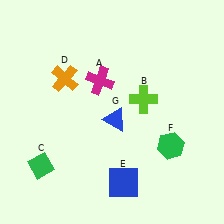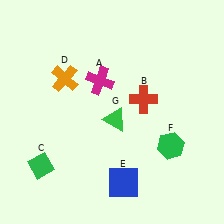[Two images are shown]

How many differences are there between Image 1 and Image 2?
There are 2 differences between the two images.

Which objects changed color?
B changed from lime to red. G changed from blue to green.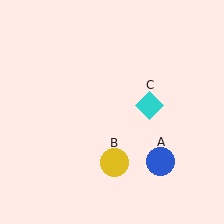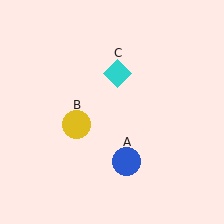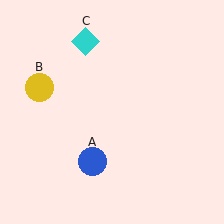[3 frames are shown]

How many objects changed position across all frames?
3 objects changed position: blue circle (object A), yellow circle (object B), cyan diamond (object C).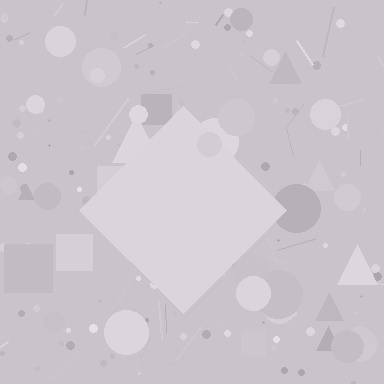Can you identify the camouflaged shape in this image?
The camouflaged shape is a diamond.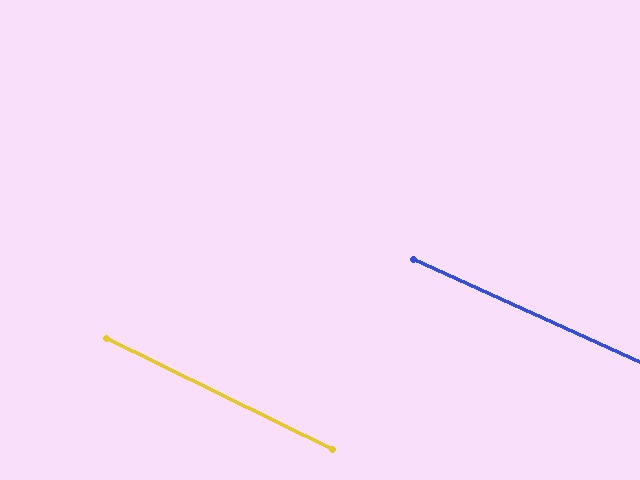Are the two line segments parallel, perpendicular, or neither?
Parallel — their directions differ by only 1.7°.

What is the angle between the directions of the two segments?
Approximately 2 degrees.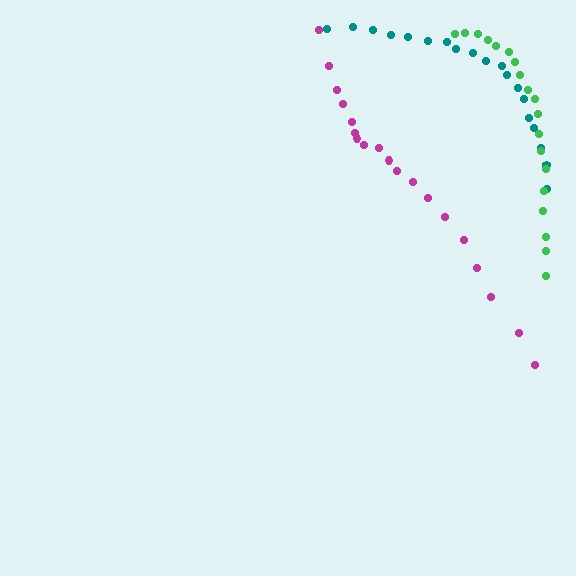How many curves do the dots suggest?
There are 3 distinct paths.